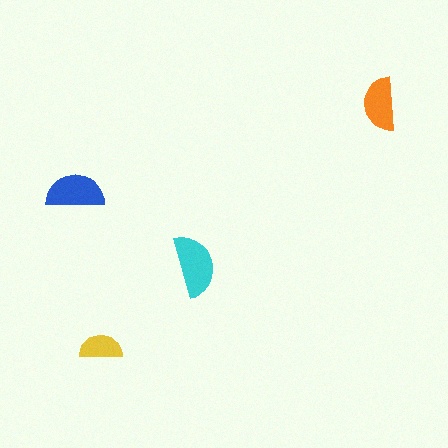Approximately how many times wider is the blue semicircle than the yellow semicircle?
About 1.5 times wider.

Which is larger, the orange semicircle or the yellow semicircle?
The orange one.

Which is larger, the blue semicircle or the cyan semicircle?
The cyan one.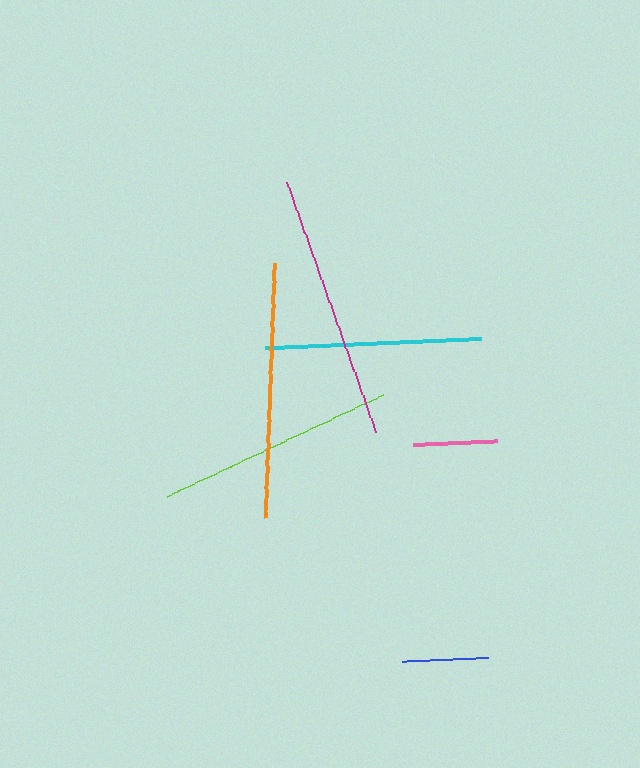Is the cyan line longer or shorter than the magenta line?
The magenta line is longer than the cyan line.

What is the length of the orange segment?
The orange segment is approximately 254 pixels long.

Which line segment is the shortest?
The pink line is the shortest at approximately 84 pixels.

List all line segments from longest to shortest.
From longest to shortest: magenta, orange, lime, cyan, blue, pink.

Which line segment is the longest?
The magenta line is the longest at approximately 264 pixels.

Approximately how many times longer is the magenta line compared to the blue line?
The magenta line is approximately 3.1 times the length of the blue line.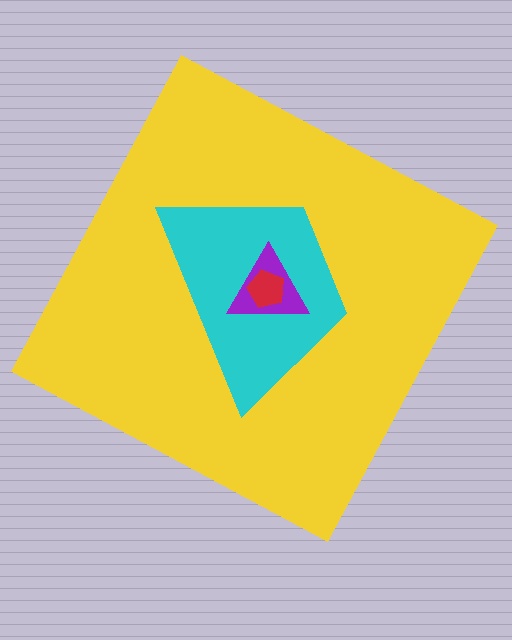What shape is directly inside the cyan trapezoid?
The purple triangle.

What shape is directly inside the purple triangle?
The red pentagon.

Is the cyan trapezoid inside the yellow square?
Yes.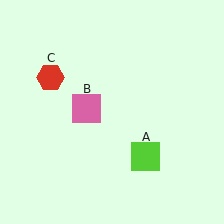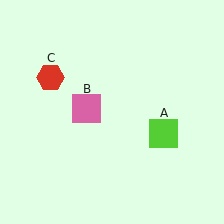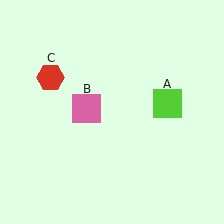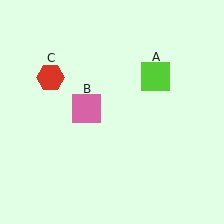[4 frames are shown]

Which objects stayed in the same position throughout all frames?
Pink square (object B) and red hexagon (object C) remained stationary.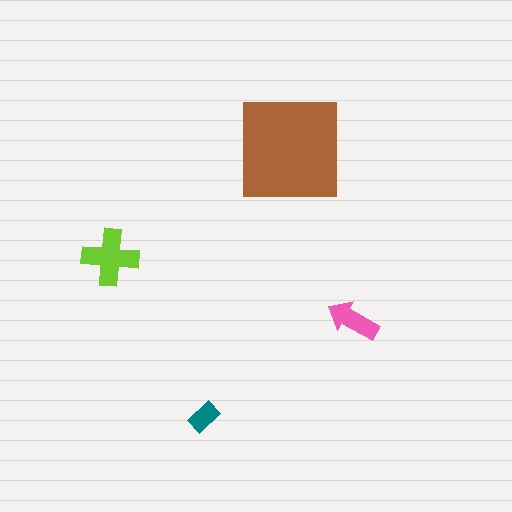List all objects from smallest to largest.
The teal rectangle, the pink arrow, the lime cross, the brown square.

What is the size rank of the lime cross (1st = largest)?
2nd.